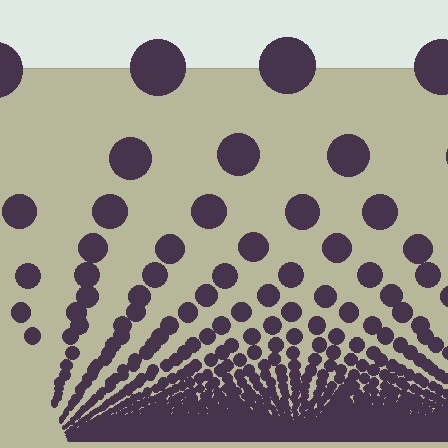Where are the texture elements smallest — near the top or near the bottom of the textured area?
Near the bottom.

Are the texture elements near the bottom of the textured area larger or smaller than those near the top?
Smaller. The gradient is inverted — elements near the bottom are smaller and denser.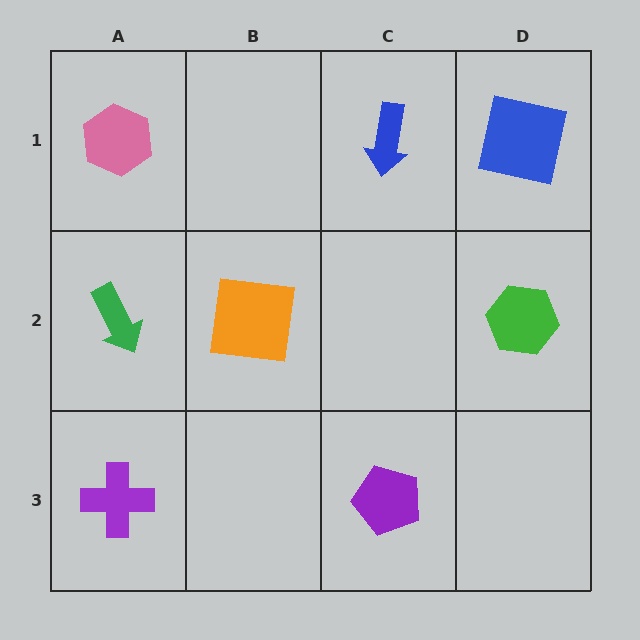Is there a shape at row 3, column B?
No, that cell is empty.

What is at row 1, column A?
A pink hexagon.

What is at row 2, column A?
A green arrow.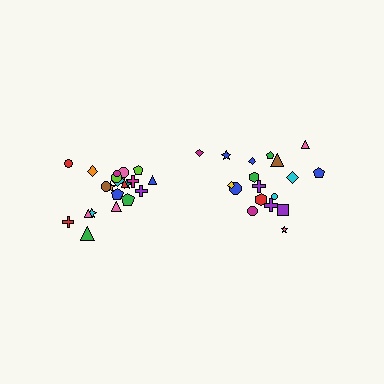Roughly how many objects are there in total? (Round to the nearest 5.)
Roughly 40 objects in total.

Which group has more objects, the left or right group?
The left group.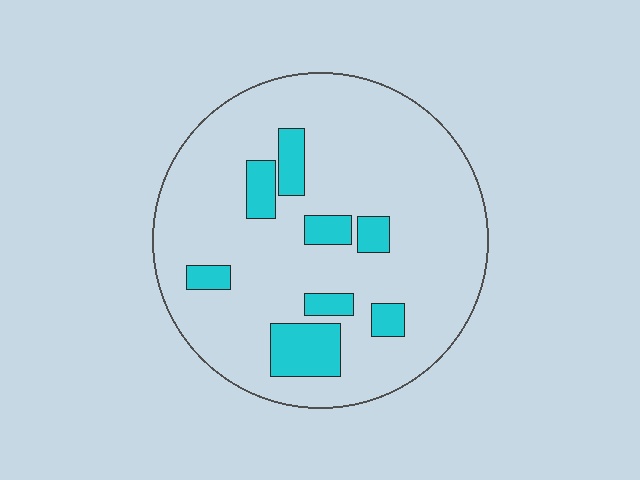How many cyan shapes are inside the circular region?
8.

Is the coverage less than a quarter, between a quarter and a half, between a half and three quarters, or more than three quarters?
Less than a quarter.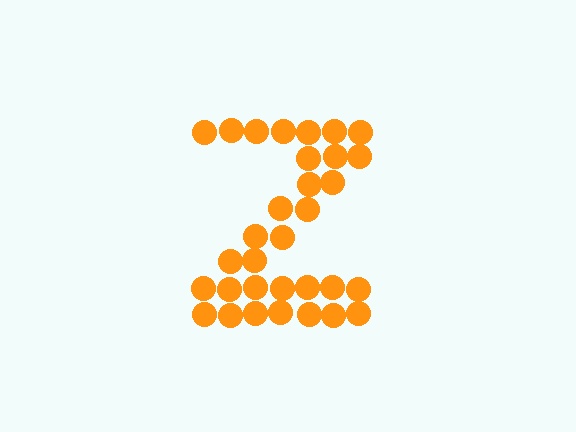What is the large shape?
The large shape is the letter Z.